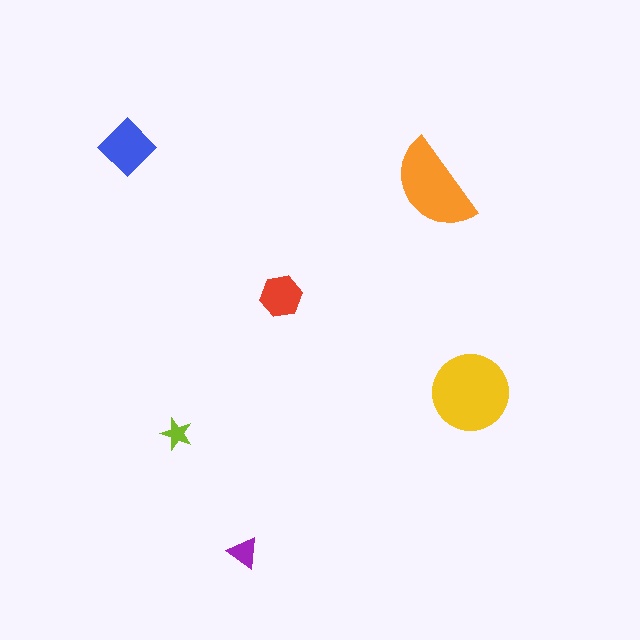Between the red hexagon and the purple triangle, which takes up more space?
The red hexagon.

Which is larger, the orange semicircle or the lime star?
The orange semicircle.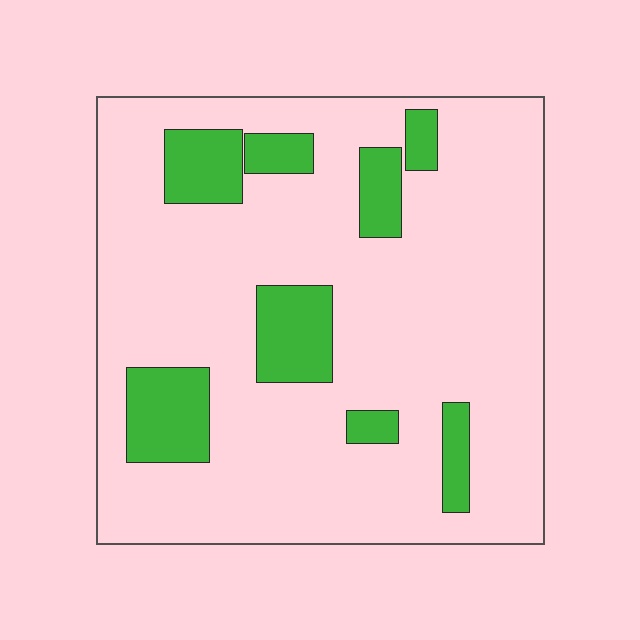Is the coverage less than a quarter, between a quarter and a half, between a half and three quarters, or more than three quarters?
Less than a quarter.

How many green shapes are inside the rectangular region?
8.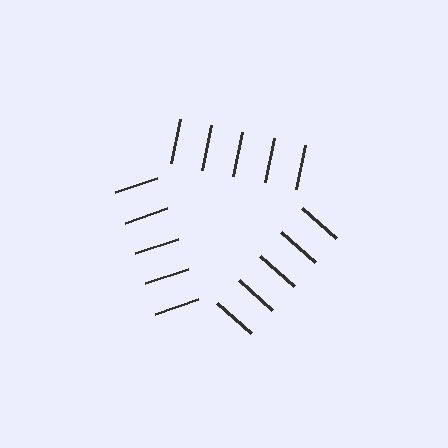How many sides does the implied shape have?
3 sides — the line-ends trace a triangle.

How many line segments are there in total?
15 — 5 along each of the 3 edges.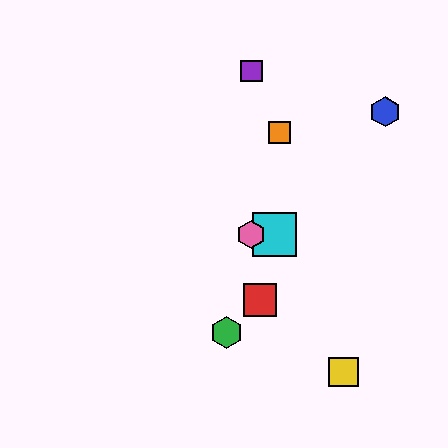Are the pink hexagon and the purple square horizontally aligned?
No, the pink hexagon is at y≈234 and the purple square is at y≈71.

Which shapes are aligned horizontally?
The cyan square, the pink hexagon are aligned horizontally.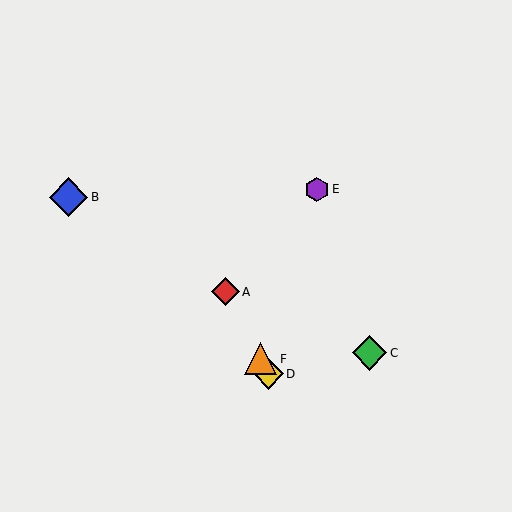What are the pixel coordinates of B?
Object B is at (69, 197).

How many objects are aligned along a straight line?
3 objects (A, D, F) are aligned along a straight line.